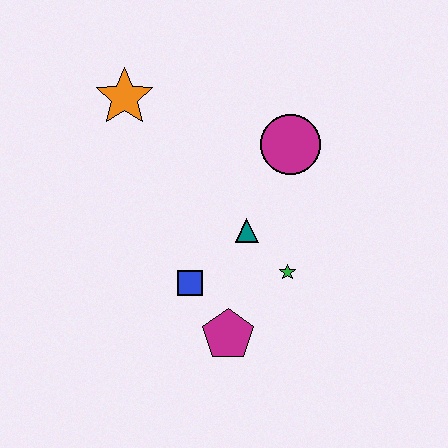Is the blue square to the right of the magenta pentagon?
No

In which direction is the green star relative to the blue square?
The green star is to the right of the blue square.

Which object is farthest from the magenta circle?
The magenta pentagon is farthest from the magenta circle.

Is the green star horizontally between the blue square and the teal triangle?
No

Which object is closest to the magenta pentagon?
The blue square is closest to the magenta pentagon.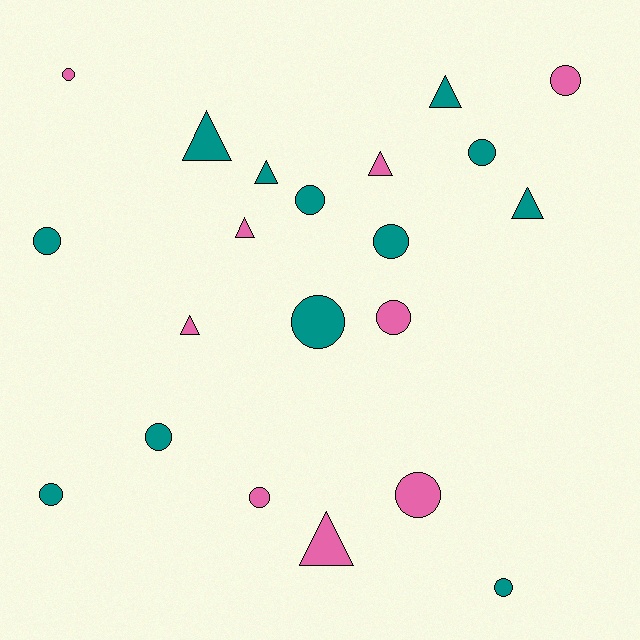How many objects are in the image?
There are 21 objects.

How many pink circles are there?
There are 5 pink circles.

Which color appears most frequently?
Teal, with 12 objects.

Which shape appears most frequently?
Circle, with 13 objects.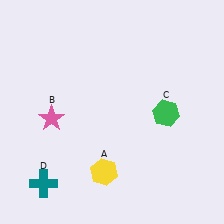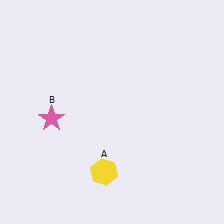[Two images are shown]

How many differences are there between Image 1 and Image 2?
There are 2 differences between the two images.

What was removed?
The teal cross (D), the green hexagon (C) were removed in Image 2.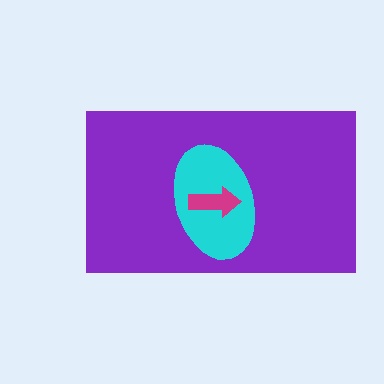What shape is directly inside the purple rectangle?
The cyan ellipse.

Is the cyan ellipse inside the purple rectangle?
Yes.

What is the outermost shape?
The purple rectangle.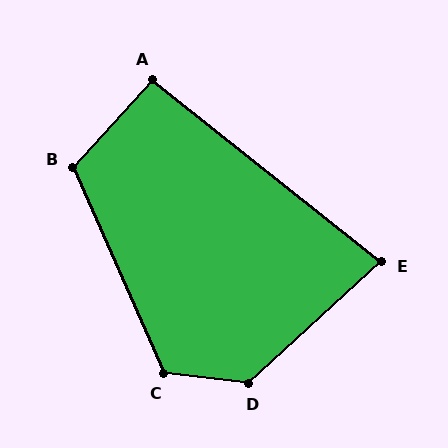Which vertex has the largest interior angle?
D, at approximately 131 degrees.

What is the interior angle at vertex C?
Approximately 120 degrees (obtuse).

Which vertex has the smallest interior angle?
E, at approximately 81 degrees.